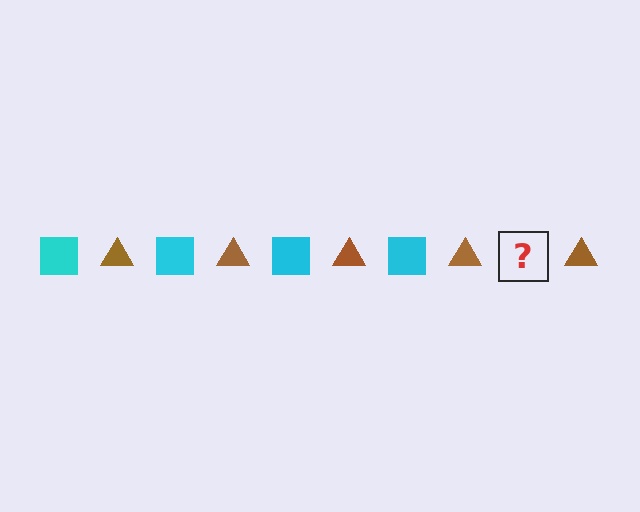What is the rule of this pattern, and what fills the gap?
The rule is that the pattern alternates between cyan square and brown triangle. The gap should be filled with a cyan square.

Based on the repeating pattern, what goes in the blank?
The blank should be a cyan square.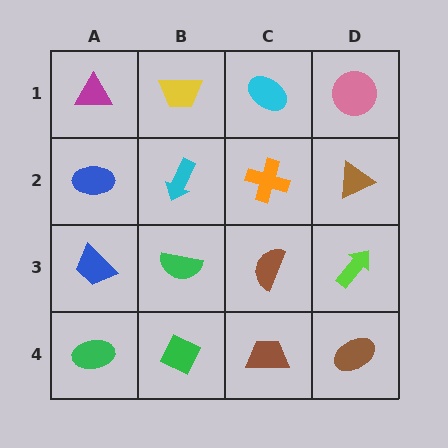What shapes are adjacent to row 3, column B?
A cyan arrow (row 2, column B), a green diamond (row 4, column B), a blue trapezoid (row 3, column A), a brown semicircle (row 3, column C).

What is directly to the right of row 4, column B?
A brown trapezoid.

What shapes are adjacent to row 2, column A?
A magenta triangle (row 1, column A), a blue trapezoid (row 3, column A), a cyan arrow (row 2, column B).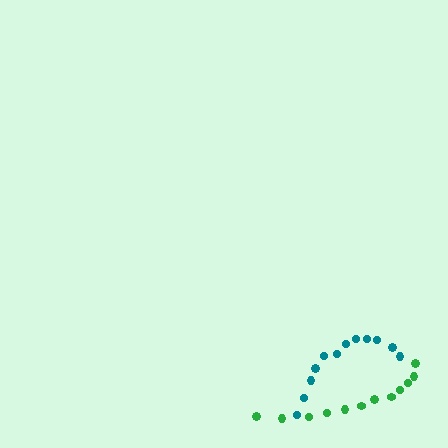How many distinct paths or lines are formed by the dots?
There are 2 distinct paths.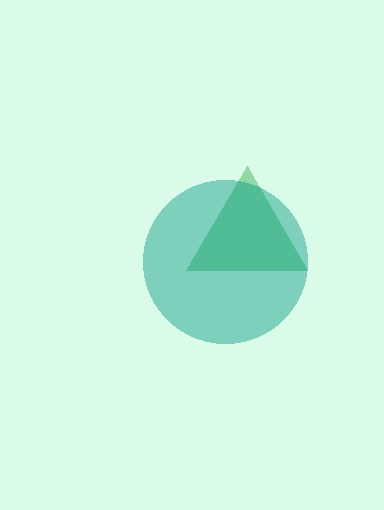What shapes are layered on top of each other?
The layered shapes are: a green triangle, a teal circle.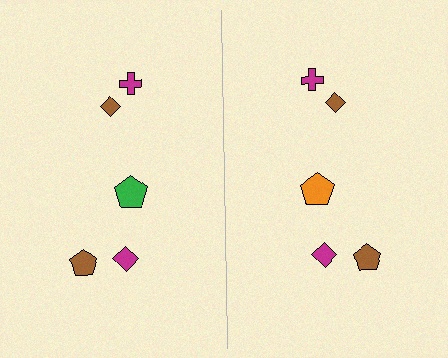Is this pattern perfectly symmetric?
No, the pattern is not perfectly symmetric. The orange pentagon on the right side breaks the symmetry — its mirror counterpart is green.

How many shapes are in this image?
There are 10 shapes in this image.